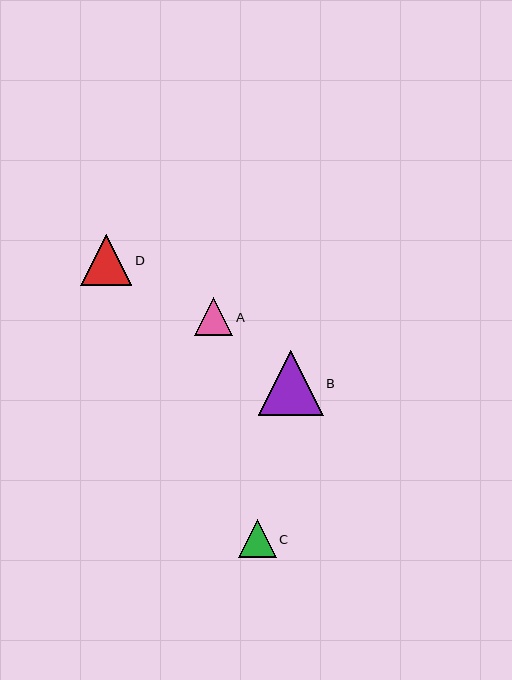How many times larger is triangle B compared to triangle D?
Triangle B is approximately 1.3 times the size of triangle D.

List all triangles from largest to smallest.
From largest to smallest: B, D, A, C.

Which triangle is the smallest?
Triangle C is the smallest with a size of approximately 38 pixels.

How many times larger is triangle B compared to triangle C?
Triangle B is approximately 1.7 times the size of triangle C.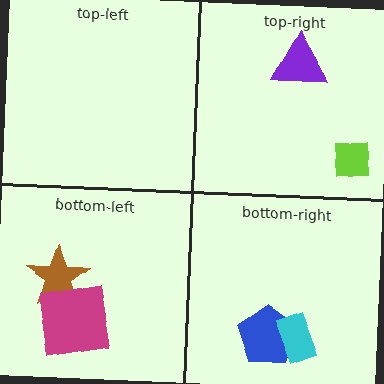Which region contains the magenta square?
The bottom-left region.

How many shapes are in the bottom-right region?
2.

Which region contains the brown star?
The bottom-left region.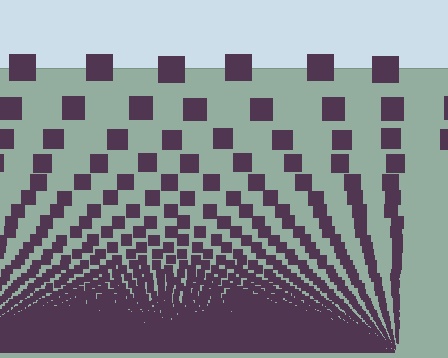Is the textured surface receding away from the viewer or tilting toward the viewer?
The surface appears to tilt toward the viewer. Texture elements get larger and sparser toward the top.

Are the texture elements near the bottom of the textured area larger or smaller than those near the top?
Smaller. The gradient is inverted — elements near the bottom are smaller and denser.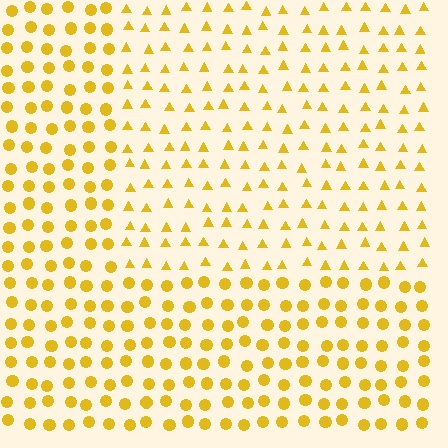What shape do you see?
I see a rectangle.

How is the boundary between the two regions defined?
The boundary is defined by a change in element shape: triangles inside vs. circles outside. All elements share the same color and spacing.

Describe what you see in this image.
The image is filled with small yellow elements arranged in a uniform grid. A rectangle-shaped region contains triangles, while the surrounding area contains circles. The boundary is defined purely by the change in element shape.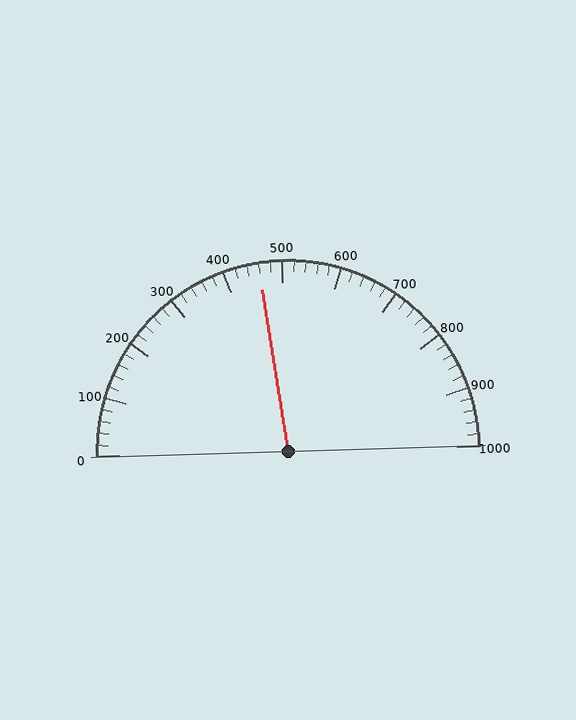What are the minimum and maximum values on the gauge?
The gauge ranges from 0 to 1000.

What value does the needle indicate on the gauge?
The needle indicates approximately 460.